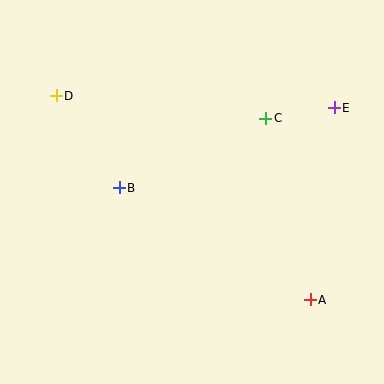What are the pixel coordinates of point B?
Point B is at (119, 188).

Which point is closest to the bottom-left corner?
Point B is closest to the bottom-left corner.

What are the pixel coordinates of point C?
Point C is at (266, 118).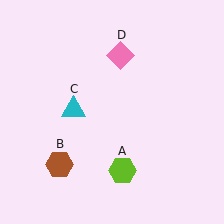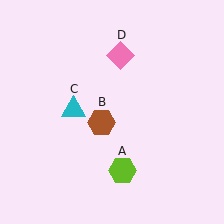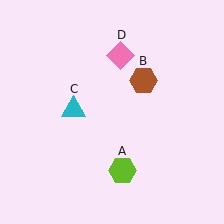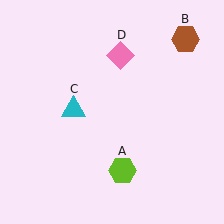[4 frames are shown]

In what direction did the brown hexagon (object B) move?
The brown hexagon (object B) moved up and to the right.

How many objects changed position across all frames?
1 object changed position: brown hexagon (object B).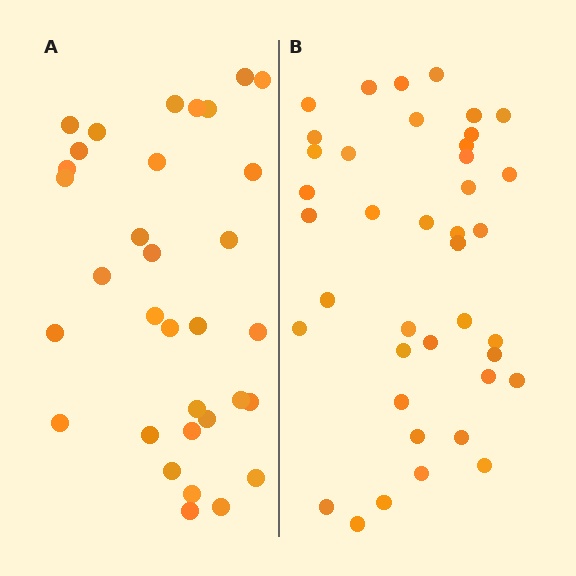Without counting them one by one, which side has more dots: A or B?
Region B (the right region) has more dots.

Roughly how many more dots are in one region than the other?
Region B has roughly 8 or so more dots than region A.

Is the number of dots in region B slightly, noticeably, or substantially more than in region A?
Region B has only slightly more — the two regions are fairly close. The ratio is roughly 1.2 to 1.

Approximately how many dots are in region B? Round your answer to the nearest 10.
About 40 dots.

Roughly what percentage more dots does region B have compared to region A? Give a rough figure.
About 20% more.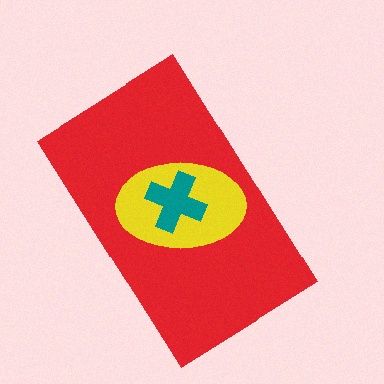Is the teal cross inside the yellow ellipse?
Yes.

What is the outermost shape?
The red rectangle.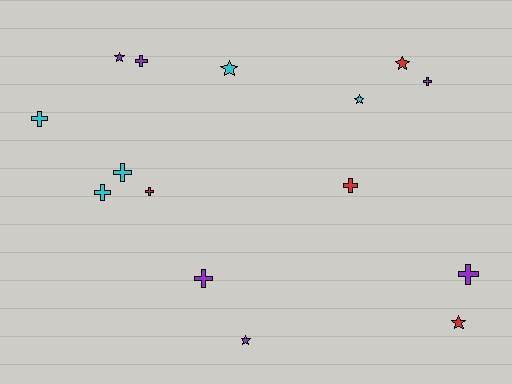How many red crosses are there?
There are 2 red crosses.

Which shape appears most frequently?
Cross, with 9 objects.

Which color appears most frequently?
Purple, with 6 objects.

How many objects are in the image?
There are 15 objects.